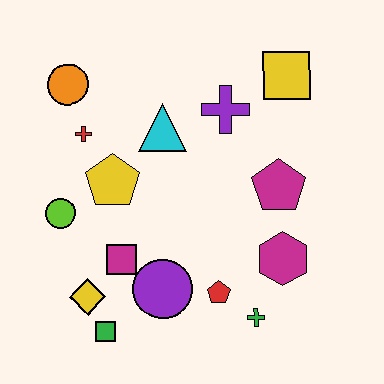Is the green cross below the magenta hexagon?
Yes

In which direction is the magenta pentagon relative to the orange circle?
The magenta pentagon is to the right of the orange circle.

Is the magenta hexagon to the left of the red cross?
No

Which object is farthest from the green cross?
The orange circle is farthest from the green cross.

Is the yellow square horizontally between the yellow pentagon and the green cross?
No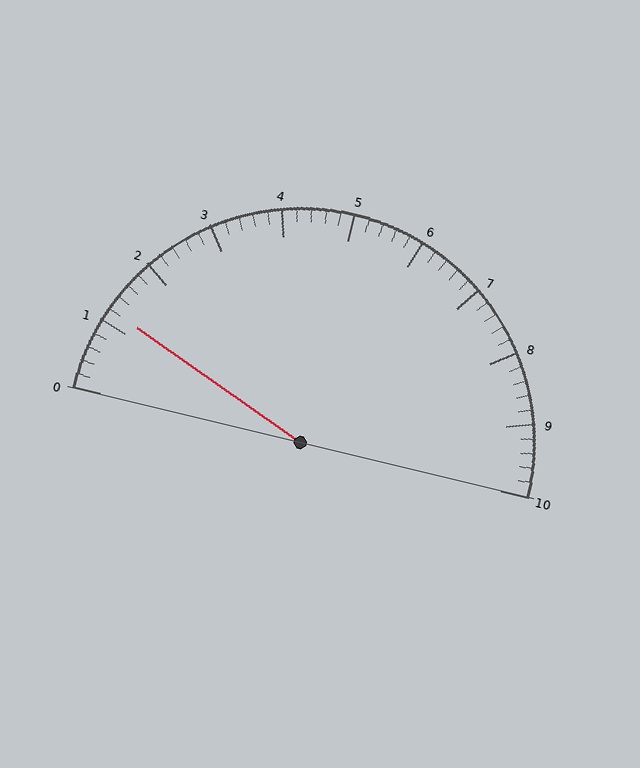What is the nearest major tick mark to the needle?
The nearest major tick mark is 1.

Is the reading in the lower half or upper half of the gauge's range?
The reading is in the lower half of the range (0 to 10).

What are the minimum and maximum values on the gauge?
The gauge ranges from 0 to 10.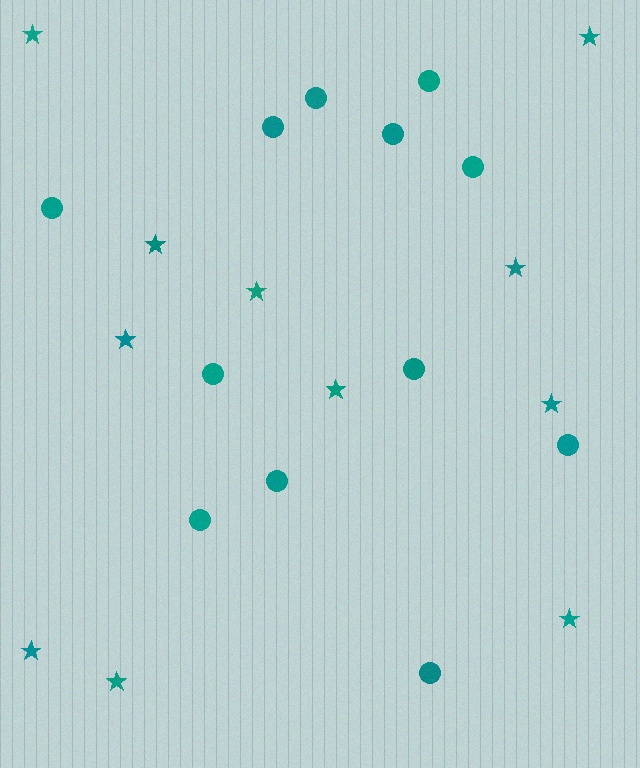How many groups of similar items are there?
There are 2 groups: one group of circles (12) and one group of stars (11).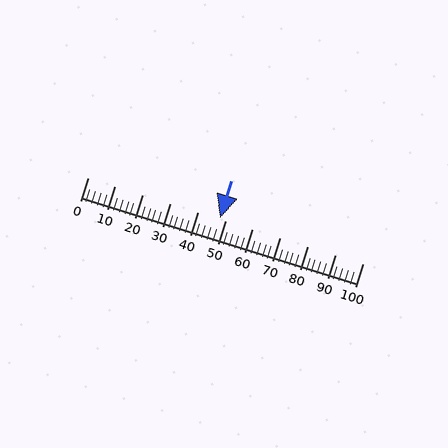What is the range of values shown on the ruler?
The ruler shows values from 0 to 100.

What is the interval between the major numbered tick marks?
The major tick marks are spaced 10 units apart.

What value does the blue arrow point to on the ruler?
The blue arrow points to approximately 48.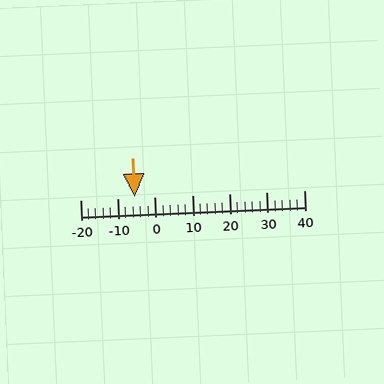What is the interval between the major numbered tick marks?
The major tick marks are spaced 10 units apart.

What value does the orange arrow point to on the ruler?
The orange arrow points to approximately -5.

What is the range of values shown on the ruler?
The ruler shows values from -20 to 40.